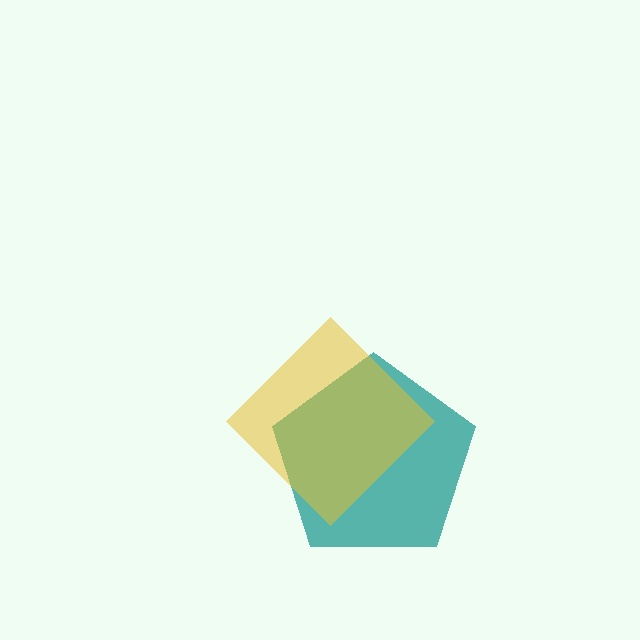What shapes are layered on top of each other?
The layered shapes are: a teal pentagon, a yellow diamond.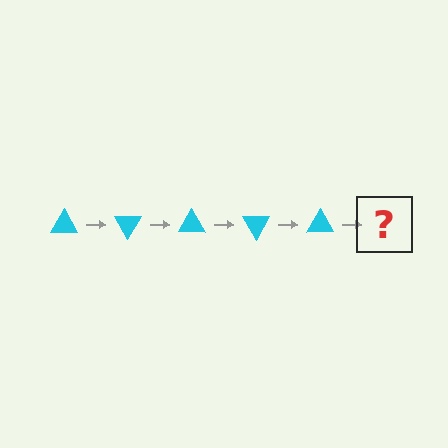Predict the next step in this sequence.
The next step is a cyan triangle rotated 300 degrees.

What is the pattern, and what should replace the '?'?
The pattern is that the triangle rotates 60 degrees each step. The '?' should be a cyan triangle rotated 300 degrees.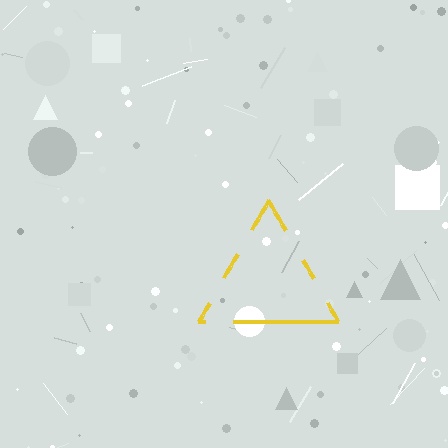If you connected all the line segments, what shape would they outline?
They would outline a triangle.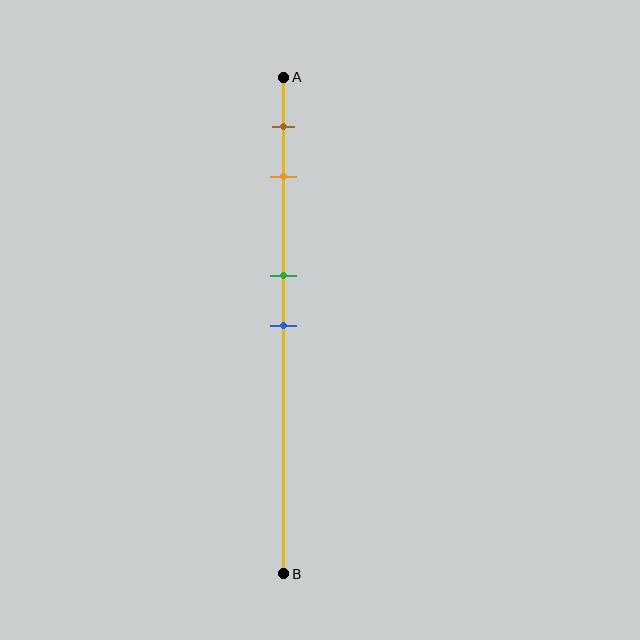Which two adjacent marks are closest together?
The green and blue marks are the closest adjacent pair.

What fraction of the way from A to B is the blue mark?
The blue mark is approximately 50% (0.5) of the way from A to B.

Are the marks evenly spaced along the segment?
No, the marks are not evenly spaced.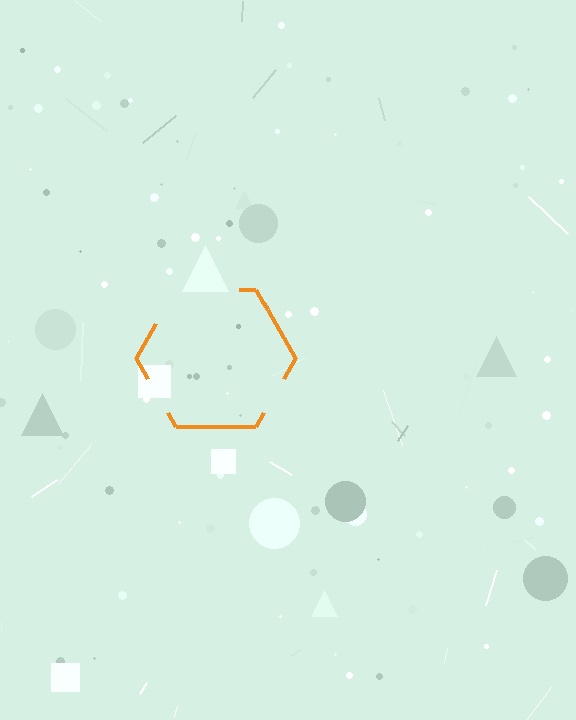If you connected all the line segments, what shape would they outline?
They would outline a hexagon.